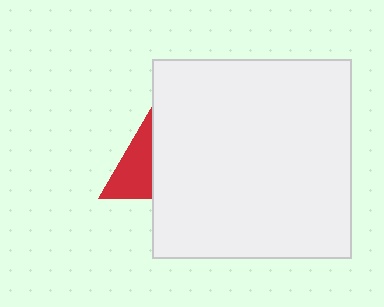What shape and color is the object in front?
The object in front is a white square.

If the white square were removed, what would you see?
You would see the complete red triangle.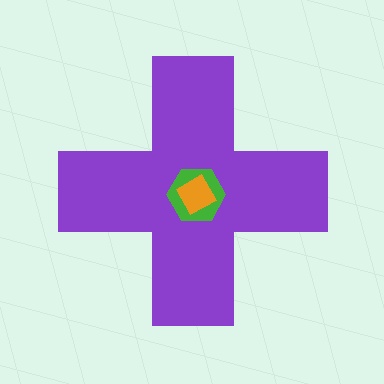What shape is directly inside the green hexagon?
The orange diamond.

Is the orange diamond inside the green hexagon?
Yes.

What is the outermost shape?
The purple cross.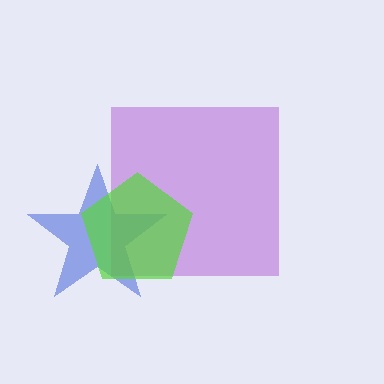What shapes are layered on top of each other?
The layered shapes are: a blue star, a purple square, a lime pentagon.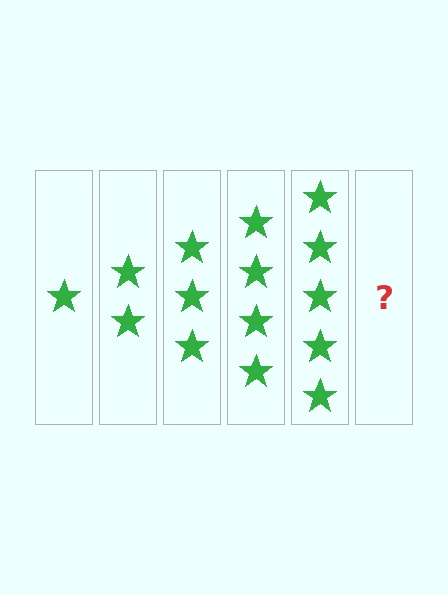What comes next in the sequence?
The next element should be 6 stars.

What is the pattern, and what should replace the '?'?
The pattern is that each step adds one more star. The '?' should be 6 stars.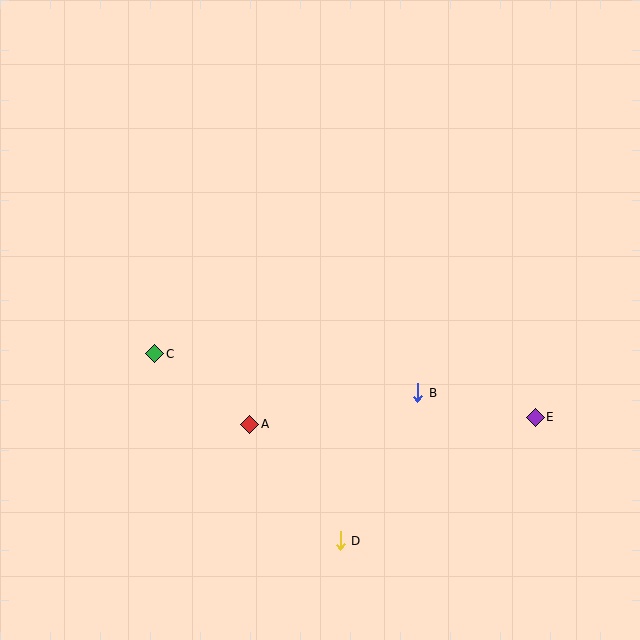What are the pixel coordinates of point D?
Point D is at (340, 541).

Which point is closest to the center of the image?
Point B at (418, 393) is closest to the center.